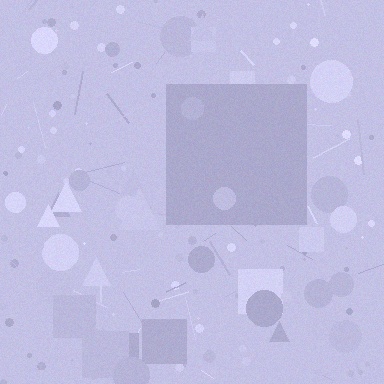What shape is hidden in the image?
A square is hidden in the image.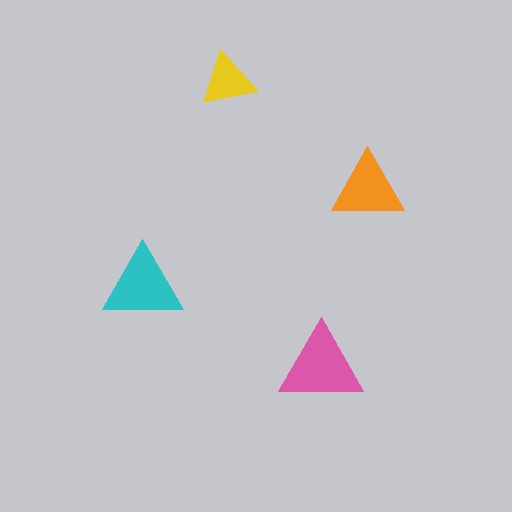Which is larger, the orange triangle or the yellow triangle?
The orange one.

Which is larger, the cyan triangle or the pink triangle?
The pink one.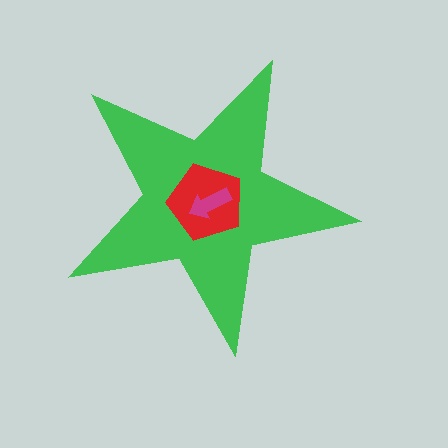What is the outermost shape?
The green star.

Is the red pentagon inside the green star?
Yes.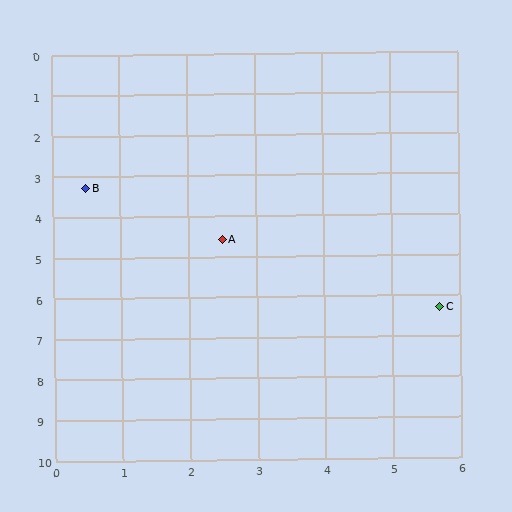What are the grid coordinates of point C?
Point C is at approximately (5.7, 6.3).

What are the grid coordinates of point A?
Point A is at approximately (2.5, 4.6).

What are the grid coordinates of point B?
Point B is at approximately (0.5, 3.3).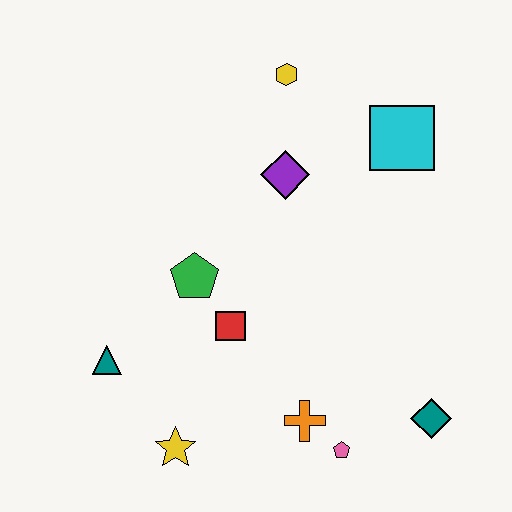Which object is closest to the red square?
The green pentagon is closest to the red square.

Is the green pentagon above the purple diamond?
No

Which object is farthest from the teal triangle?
The cyan square is farthest from the teal triangle.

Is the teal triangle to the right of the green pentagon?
No